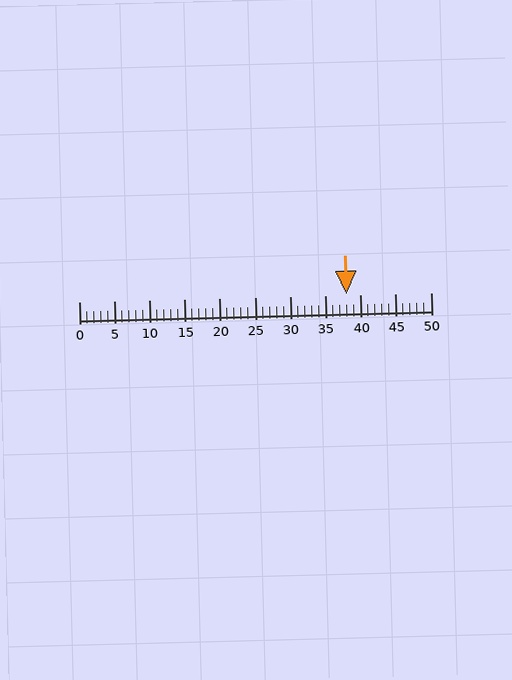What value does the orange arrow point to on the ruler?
The orange arrow points to approximately 38.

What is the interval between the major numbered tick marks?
The major tick marks are spaced 5 units apart.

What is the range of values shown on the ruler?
The ruler shows values from 0 to 50.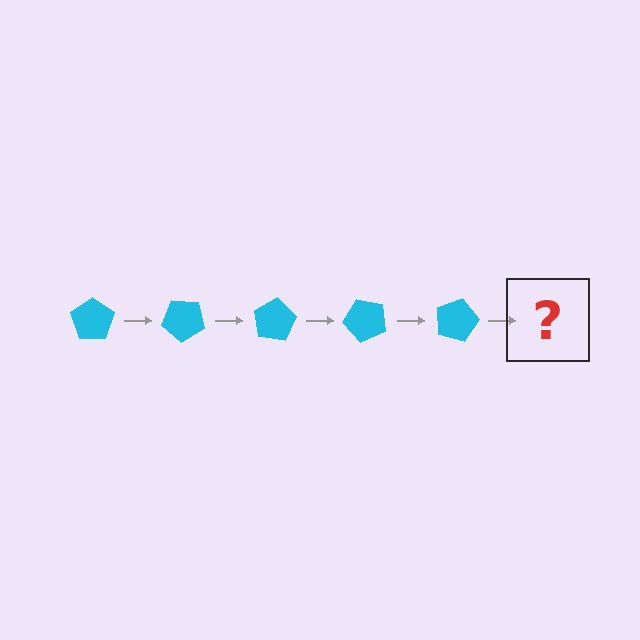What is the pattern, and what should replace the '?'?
The pattern is that the pentagon rotates 40 degrees each step. The '?' should be a cyan pentagon rotated 200 degrees.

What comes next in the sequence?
The next element should be a cyan pentagon rotated 200 degrees.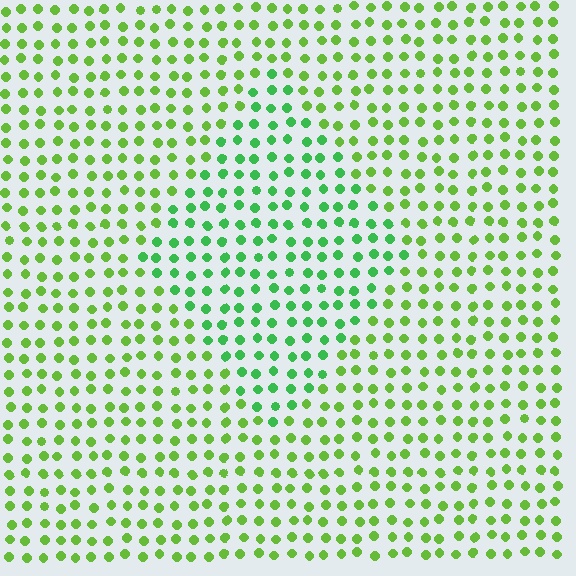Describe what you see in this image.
The image is filled with small lime elements in a uniform arrangement. A diamond-shaped region is visible where the elements are tinted to a slightly different hue, forming a subtle color boundary.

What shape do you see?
I see a diamond.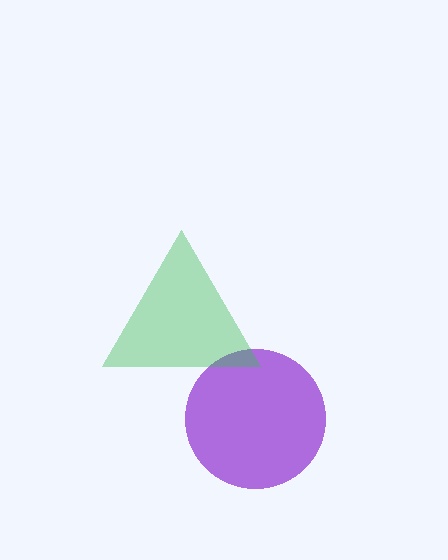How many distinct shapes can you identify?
There are 2 distinct shapes: a purple circle, a green triangle.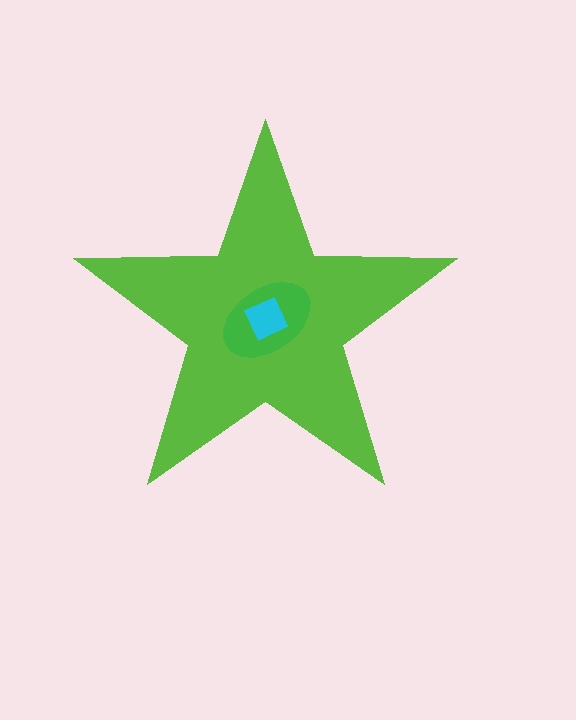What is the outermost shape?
The lime star.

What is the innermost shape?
The cyan square.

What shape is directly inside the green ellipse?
The cyan square.